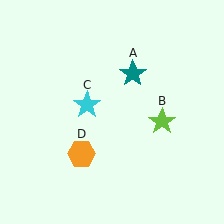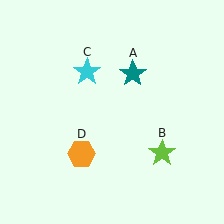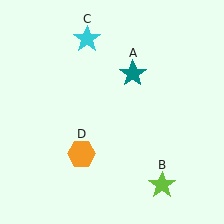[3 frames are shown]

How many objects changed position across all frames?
2 objects changed position: lime star (object B), cyan star (object C).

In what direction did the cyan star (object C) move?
The cyan star (object C) moved up.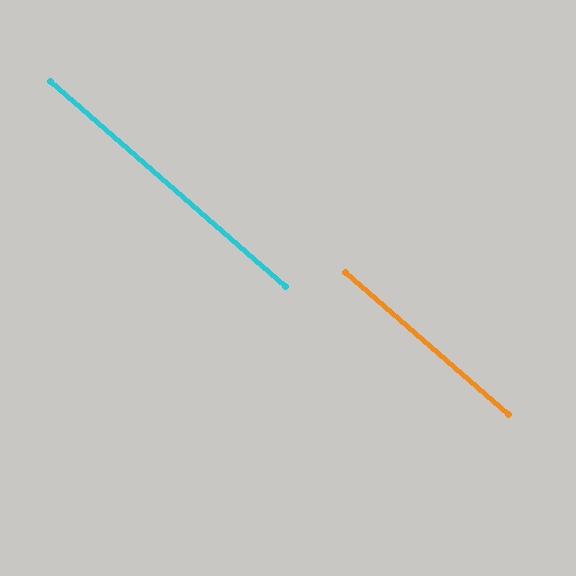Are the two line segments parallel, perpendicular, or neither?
Parallel — their directions differ by only 0.2°.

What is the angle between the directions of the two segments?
Approximately 0 degrees.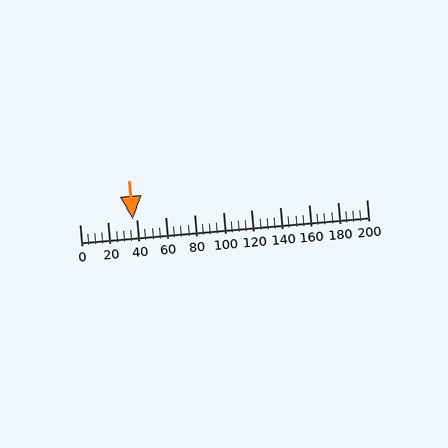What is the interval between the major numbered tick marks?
The major tick marks are spaced 20 units apart.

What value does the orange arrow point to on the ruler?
The orange arrow points to approximately 37.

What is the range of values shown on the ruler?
The ruler shows values from 0 to 200.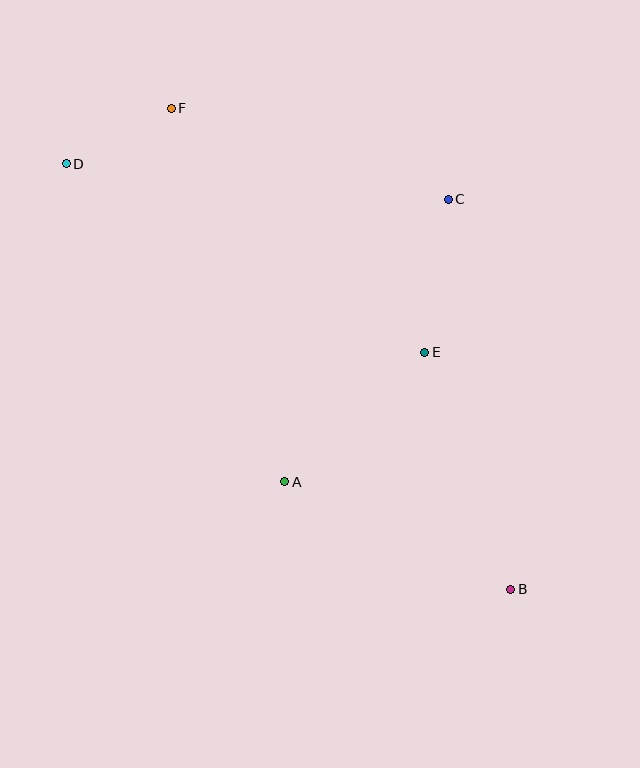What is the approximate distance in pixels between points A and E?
The distance between A and E is approximately 191 pixels.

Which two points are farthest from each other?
Points B and D are farthest from each other.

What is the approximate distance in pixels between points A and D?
The distance between A and D is approximately 386 pixels.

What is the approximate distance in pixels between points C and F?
The distance between C and F is approximately 291 pixels.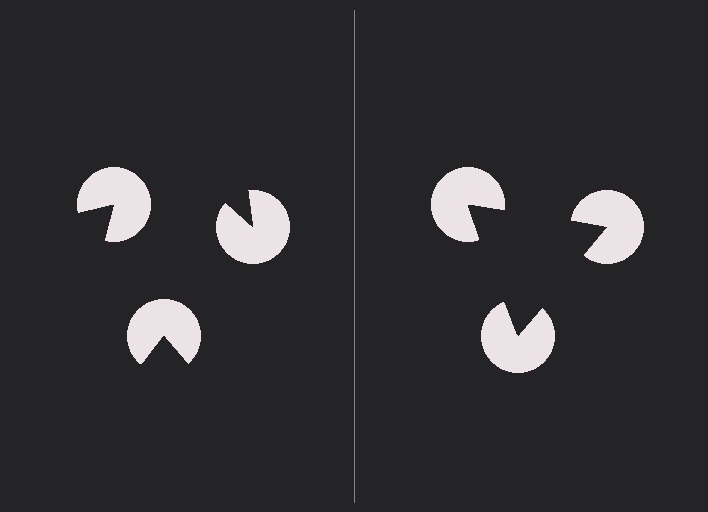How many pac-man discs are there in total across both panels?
6 — 3 on each side.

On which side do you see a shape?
An illusory triangle appears on the right side. On the left side the wedge cuts are rotated, so no coherent shape forms.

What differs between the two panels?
The pac-man discs are positioned identically on both sides; only the wedge orientations differ. On the right they align to a triangle; on the left they are misaligned.